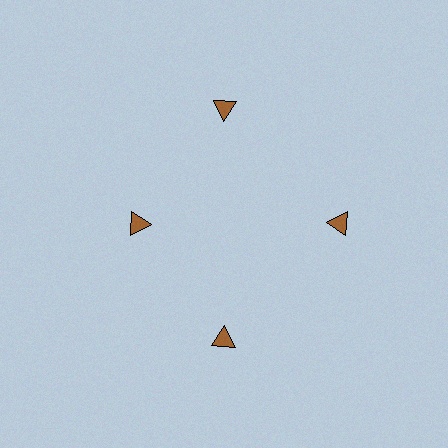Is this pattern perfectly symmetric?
No. The 4 brown triangles are arranged in a ring, but one element near the 9 o'clock position is pulled inward toward the center, breaking the 4-fold rotational symmetry.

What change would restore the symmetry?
The symmetry would be restored by moving it outward, back onto the ring so that all 4 triangles sit at equal angles and equal distance from the center.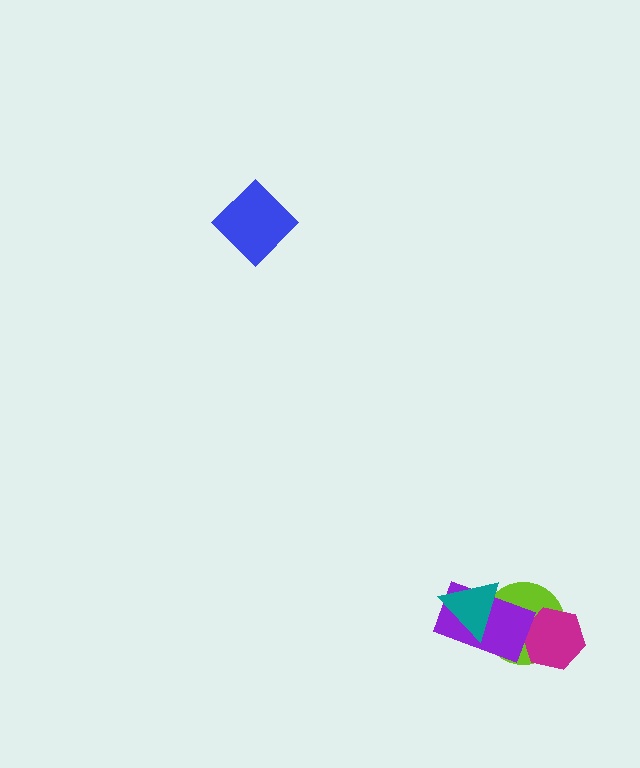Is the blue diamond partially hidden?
No, no other shape covers it.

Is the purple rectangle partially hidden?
Yes, it is partially covered by another shape.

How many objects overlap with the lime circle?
3 objects overlap with the lime circle.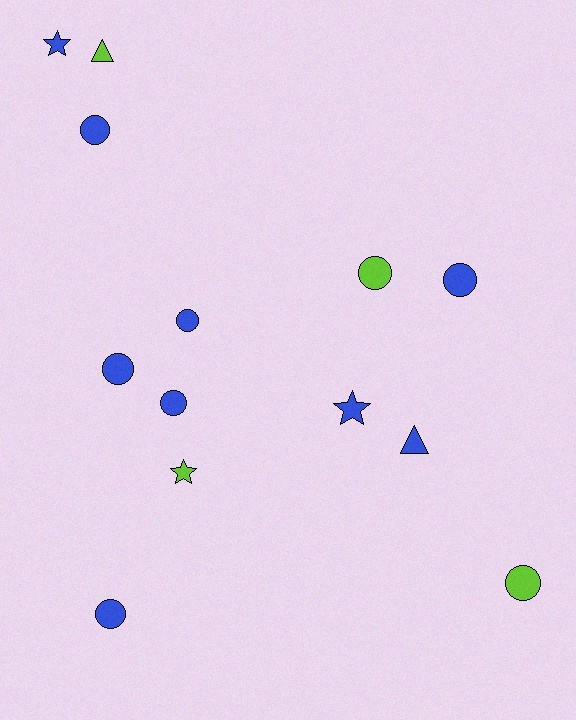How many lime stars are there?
There is 1 lime star.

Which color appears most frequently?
Blue, with 9 objects.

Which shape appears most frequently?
Circle, with 8 objects.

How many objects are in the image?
There are 13 objects.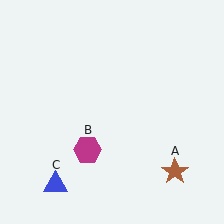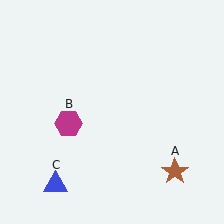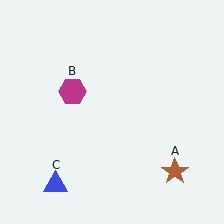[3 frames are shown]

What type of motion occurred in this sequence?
The magenta hexagon (object B) rotated clockwise around the center of the scene.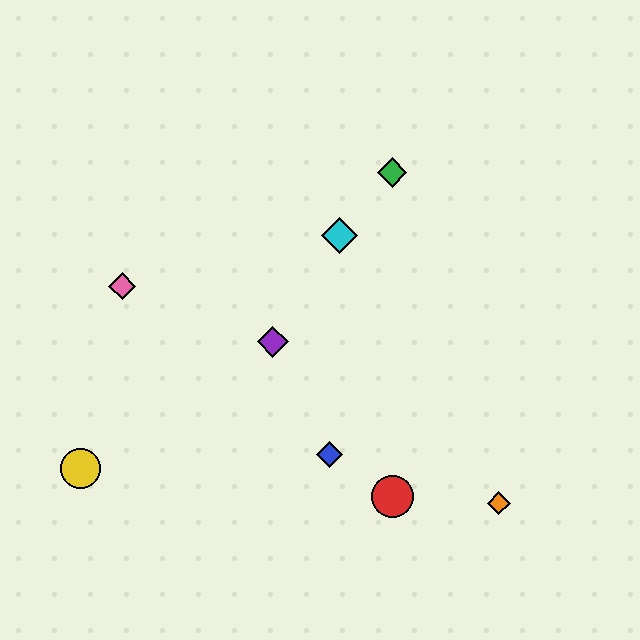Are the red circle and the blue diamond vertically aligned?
No, the red circle is at x≈392 and the blue diamond is at x≈330.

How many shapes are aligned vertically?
2 shapes (the red circle, the green diamond) are aligned vertically.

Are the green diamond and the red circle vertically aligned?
Yes, both are at x≈392.